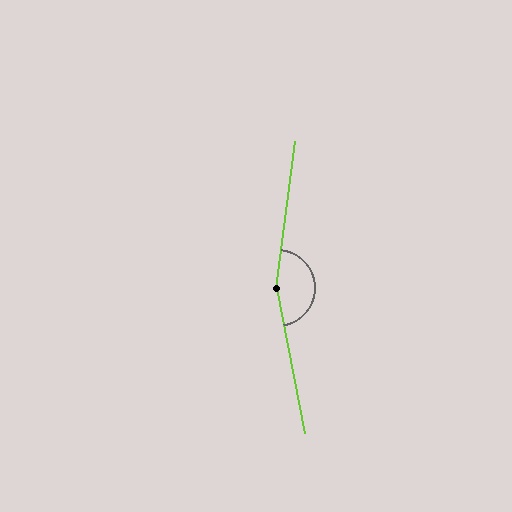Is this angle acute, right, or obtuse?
It is obtuse.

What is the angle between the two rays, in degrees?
Approximately 162 degrees.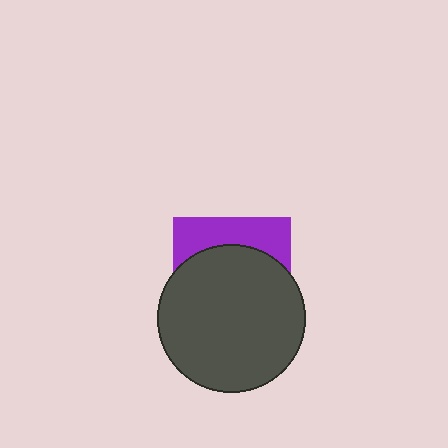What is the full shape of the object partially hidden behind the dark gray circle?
The partially hidden object is a purple square.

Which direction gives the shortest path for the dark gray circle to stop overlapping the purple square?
Moving down gives the shortest separation.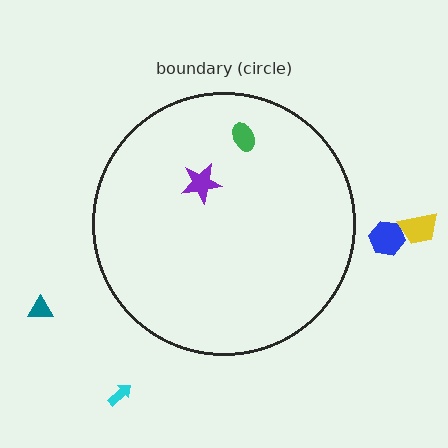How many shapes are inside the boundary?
2 inside, 4 outside.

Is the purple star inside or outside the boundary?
Inside.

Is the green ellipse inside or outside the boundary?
Inside.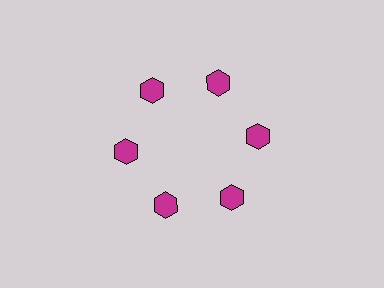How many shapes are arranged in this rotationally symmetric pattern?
There are 6 shapes, arranged in 6 groups of 1.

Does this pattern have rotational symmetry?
Yes, this pattern has 6-fold rotational symmetry. It looks the same after rotating 60 degrees around the center.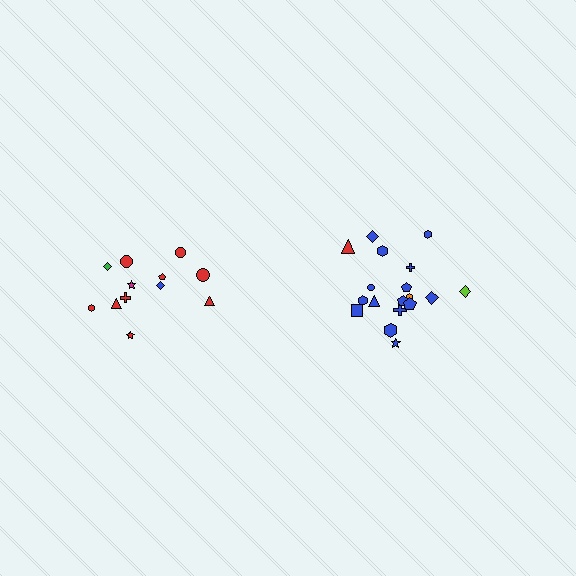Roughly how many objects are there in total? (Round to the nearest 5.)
Roughly 30 objects in total.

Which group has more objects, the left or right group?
The right group.